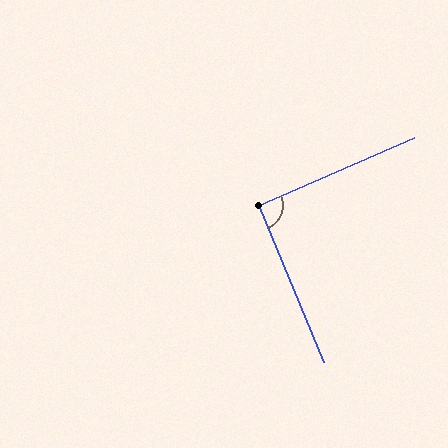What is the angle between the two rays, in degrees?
Approximately 91 degrees.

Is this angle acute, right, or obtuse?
It is approximately a right angle.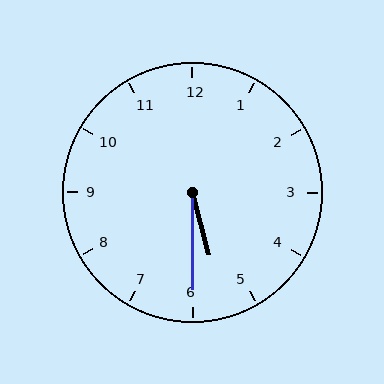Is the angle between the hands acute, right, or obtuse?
It is acute.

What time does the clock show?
5:30.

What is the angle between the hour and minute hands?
Approximately 15 degrees.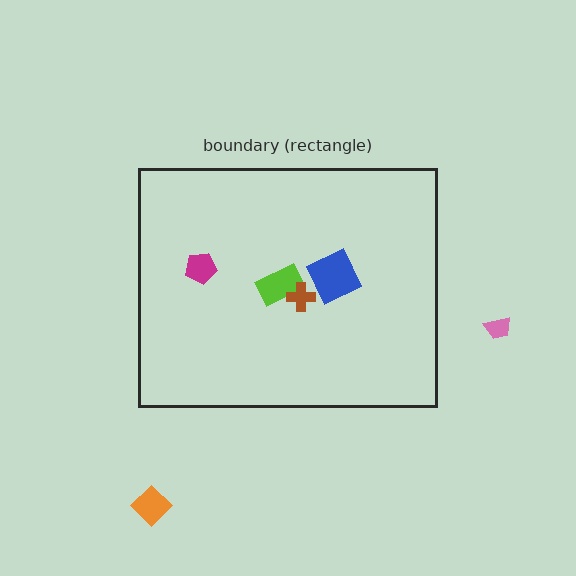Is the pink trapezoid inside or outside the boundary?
Outside.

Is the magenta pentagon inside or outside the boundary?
Inside.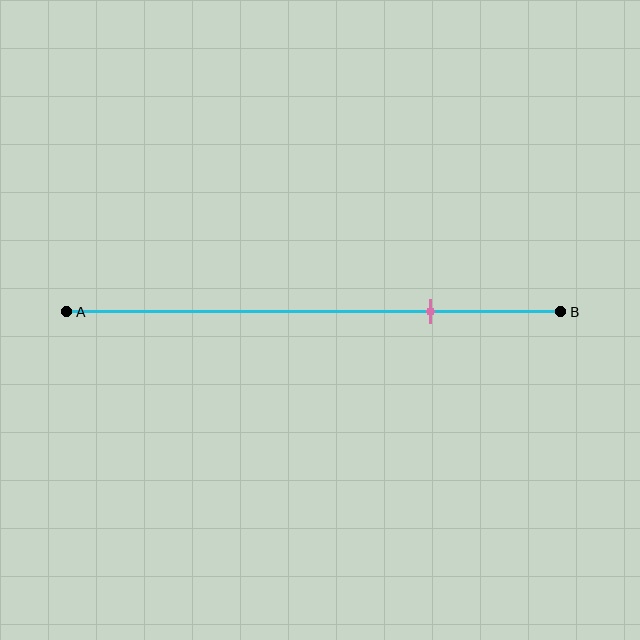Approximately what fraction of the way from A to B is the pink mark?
The pink mark is approximately 75% of the way from A to B.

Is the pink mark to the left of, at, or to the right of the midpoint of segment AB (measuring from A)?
The pink mark is to the right of the midpoint of segment AB.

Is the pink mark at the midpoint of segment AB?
No, the mark is at about 75% from A, not at the 50% midpoint.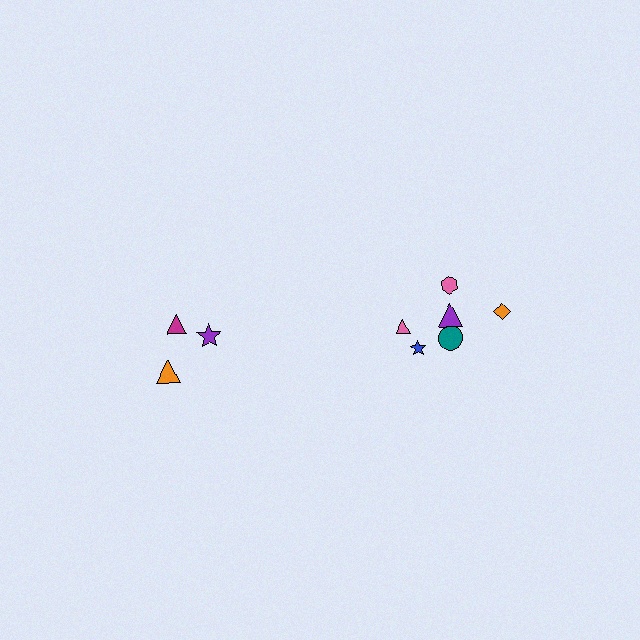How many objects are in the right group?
There are 6 objects.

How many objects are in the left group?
There are 3 objects.